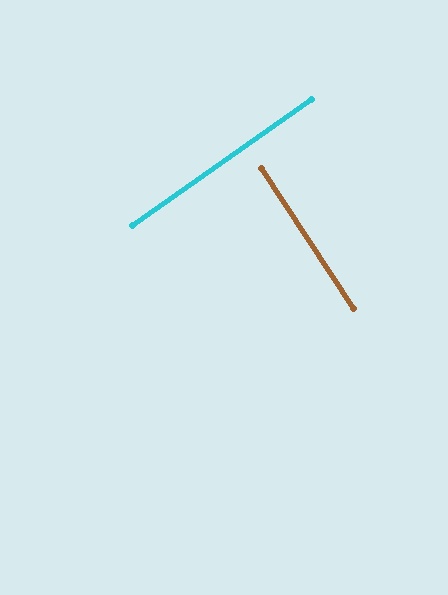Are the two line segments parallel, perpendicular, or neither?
Perpendicular — they meet at approximately 88°.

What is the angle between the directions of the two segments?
Approximately 88 degrees.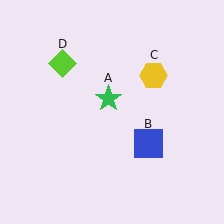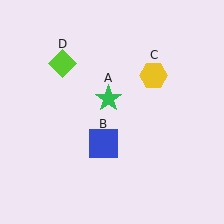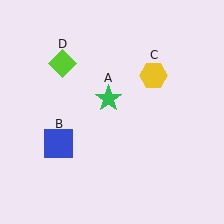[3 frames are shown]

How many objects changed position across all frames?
1 object changed position: blue square (object B).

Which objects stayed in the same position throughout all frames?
Green star (object A) and yellow hexagon (object C) and lime diamond (object D) remained stationary.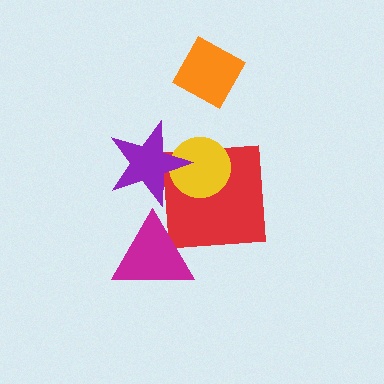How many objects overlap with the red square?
3 objects overlap with the red square.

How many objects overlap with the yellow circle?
2 objects overlap with the yellow circle.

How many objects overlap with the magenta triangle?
1 object overlaps with the magenta triangle.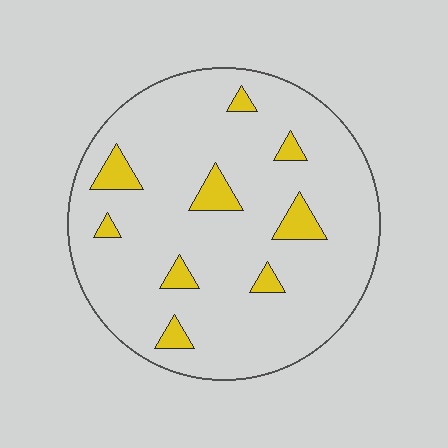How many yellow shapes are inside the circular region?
9.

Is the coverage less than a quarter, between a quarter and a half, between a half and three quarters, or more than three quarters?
Less than a quarter.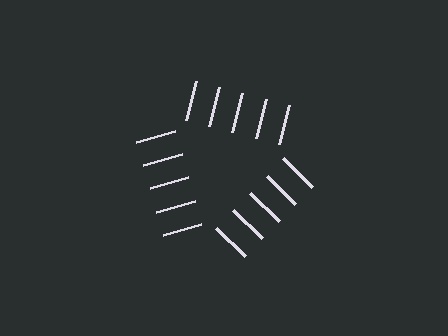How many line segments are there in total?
15 — 5 along each of the 3 edges.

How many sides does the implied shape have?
3 sides — the line-ends trace a triangle.